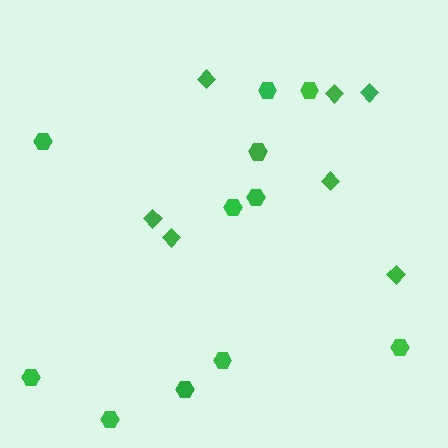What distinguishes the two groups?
There are 2 groups: one group of hexagons (11) and one group of diamonds (7).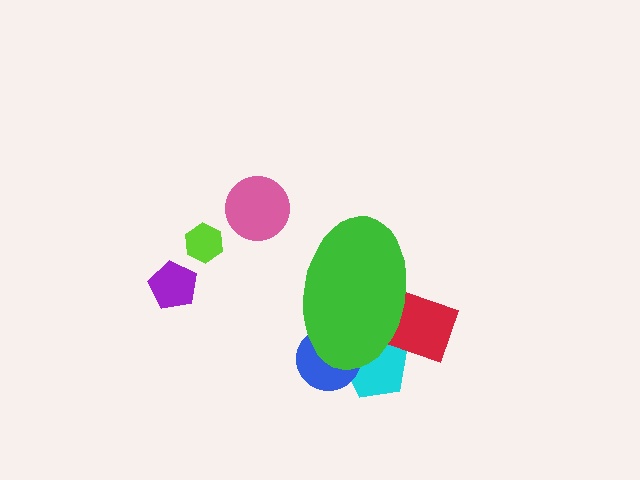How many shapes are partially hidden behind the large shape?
3 shapes are partially hidden.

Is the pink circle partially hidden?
No, the pink circle is fully visible.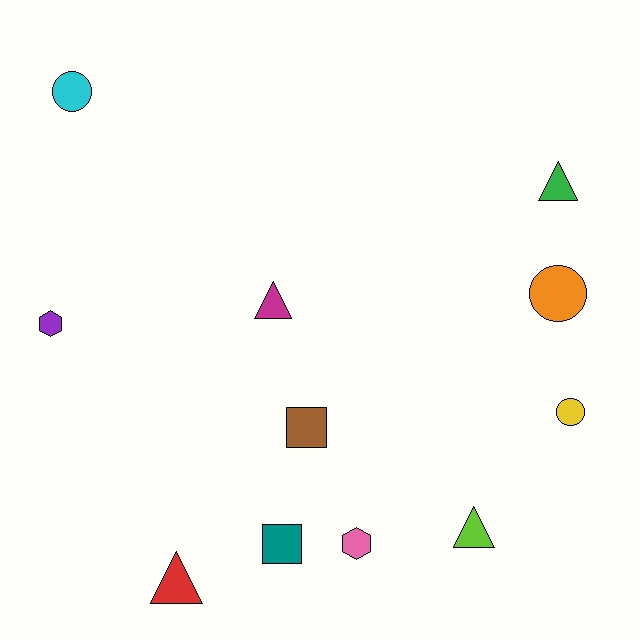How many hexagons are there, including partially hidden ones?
There are 2 hexagons.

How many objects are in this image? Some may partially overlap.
There are 11 objects.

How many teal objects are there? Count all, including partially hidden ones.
There is 1 teal object.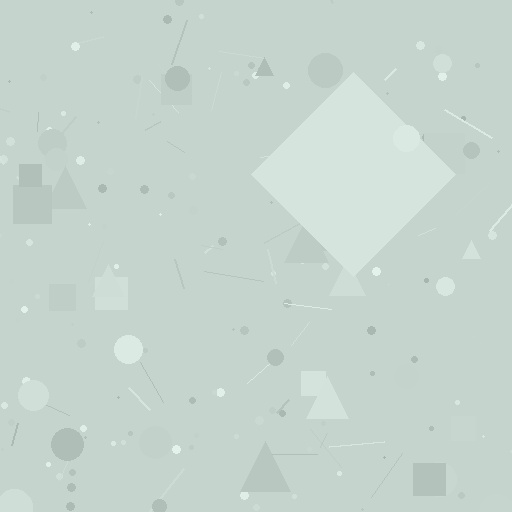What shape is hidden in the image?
A diamond is hidden in the image.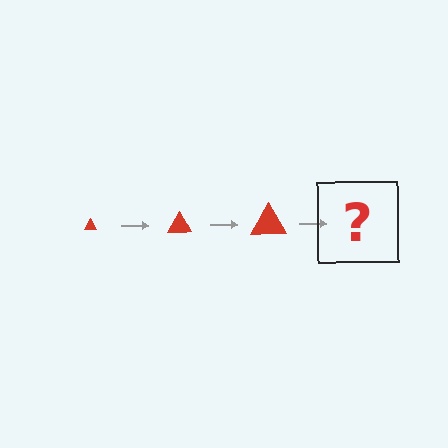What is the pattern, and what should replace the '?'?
The pattern is that the triangle gets progressively larger each step. The '?' should be a red triangle, larger than the previous one.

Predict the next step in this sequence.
The next step is a red triangle, larger than the previous one.